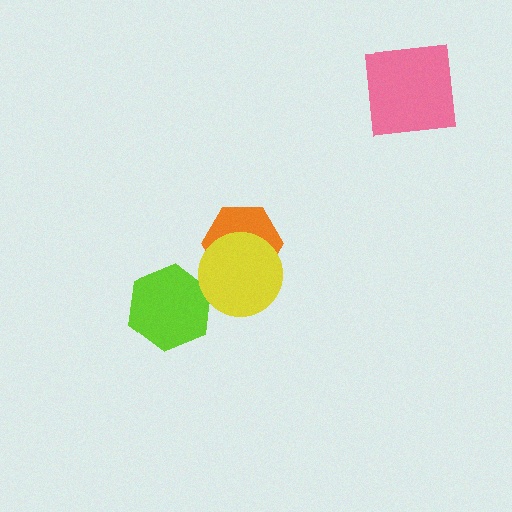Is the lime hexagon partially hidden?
Yes, it is partially covered by another shape.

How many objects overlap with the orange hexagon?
1 object overlaps with the orange hexagon.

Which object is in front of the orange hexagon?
The yellow circle is in front of the orange hexagon.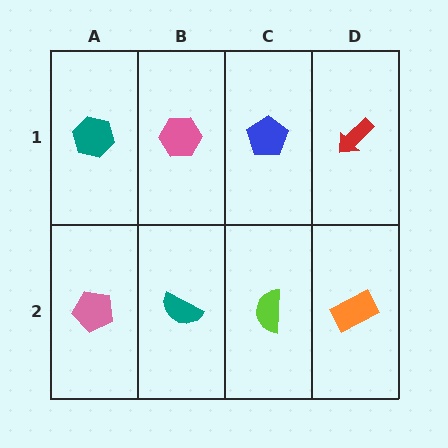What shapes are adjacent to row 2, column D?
A red arrow (row 1, column D), a lime semicircle (row 2, column C).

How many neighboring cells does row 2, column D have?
2.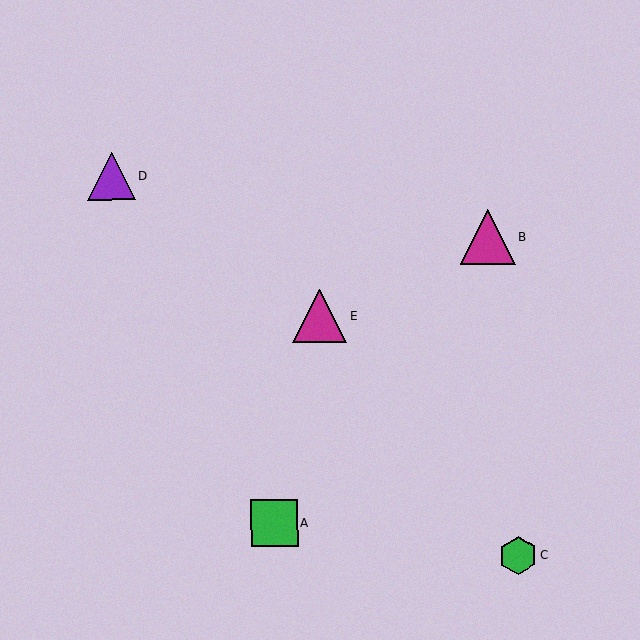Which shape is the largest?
The magenta triangle (labeled B) is the largest.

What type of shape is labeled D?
Shape D is a purple triangle.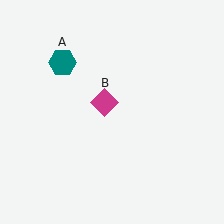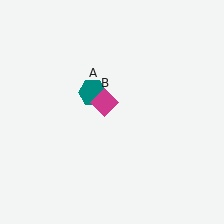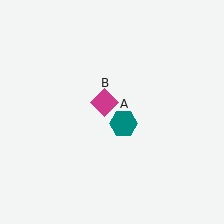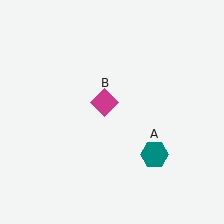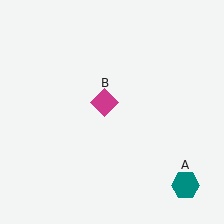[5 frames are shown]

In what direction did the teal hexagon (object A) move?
The teal hexagon (object A) moved down and to the right.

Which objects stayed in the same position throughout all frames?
Magenta diamond (object B) remained stationary.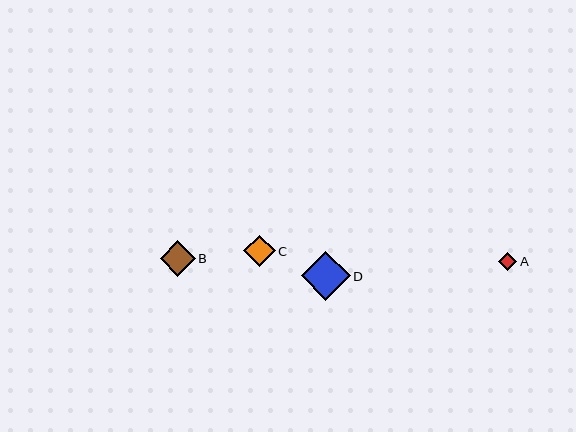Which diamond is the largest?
Diamond D is the largest with a size of approximately 49 pixels.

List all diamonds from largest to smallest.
From largest to smallest: D, B, C, A.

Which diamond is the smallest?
Diamond A is the smallest with a size of approximately 18 pixels.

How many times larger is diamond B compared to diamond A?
Diamond B is approximately 1.9 times the size of diamond A.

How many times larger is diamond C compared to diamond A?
Diamond C is approximately 1.7 times the size of diamond A.